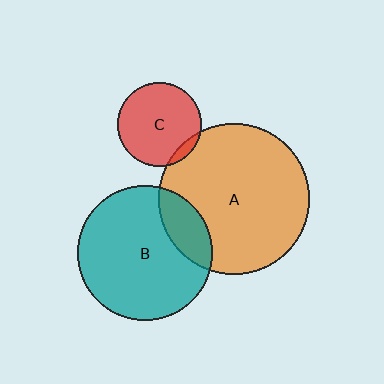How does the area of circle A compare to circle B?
Approximately 1.2 times.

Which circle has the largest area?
Circle A (orange).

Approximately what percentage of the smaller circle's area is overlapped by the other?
Approximately 20%.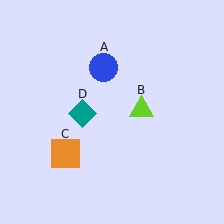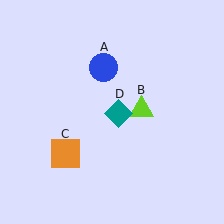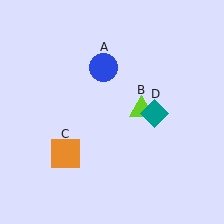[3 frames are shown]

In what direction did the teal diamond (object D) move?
The teal diamond (object D) moved right.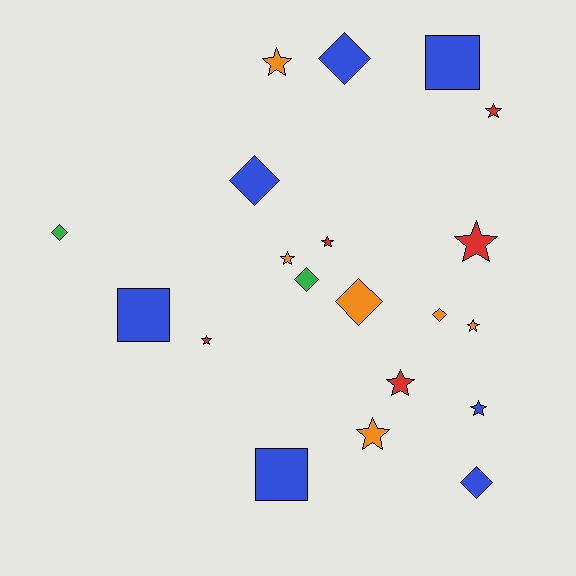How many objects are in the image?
There are 20 objects.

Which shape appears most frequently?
Star, with 10 objects.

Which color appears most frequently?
Blue, with 7 objects.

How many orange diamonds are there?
There are 2 orange diamonds.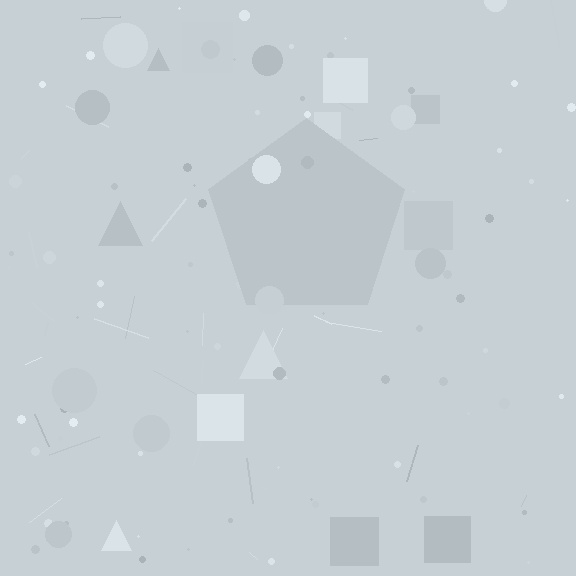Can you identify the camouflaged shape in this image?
The camouflaged shape is a pentagon.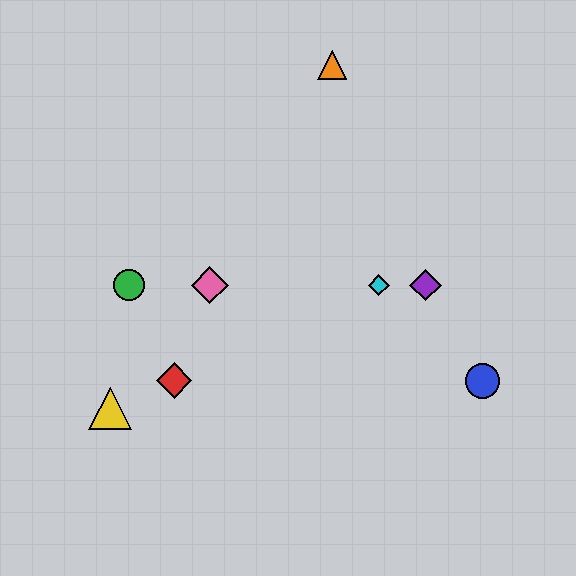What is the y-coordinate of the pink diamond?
The pink diamond is at y≈285.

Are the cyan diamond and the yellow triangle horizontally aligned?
No, the cyan diamond is at y≈285 and the yellow triangle is at y≈409.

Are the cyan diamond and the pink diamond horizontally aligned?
Yes, both are at y≈285.